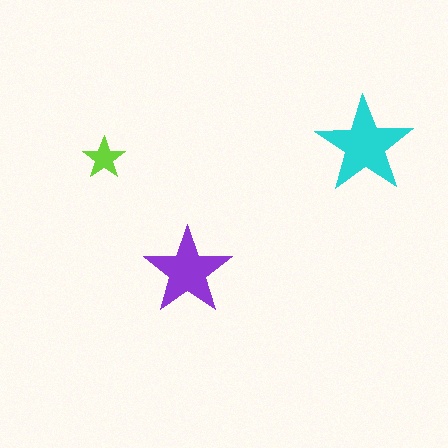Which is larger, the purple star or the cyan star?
The cyan one.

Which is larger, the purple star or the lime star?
The purple one.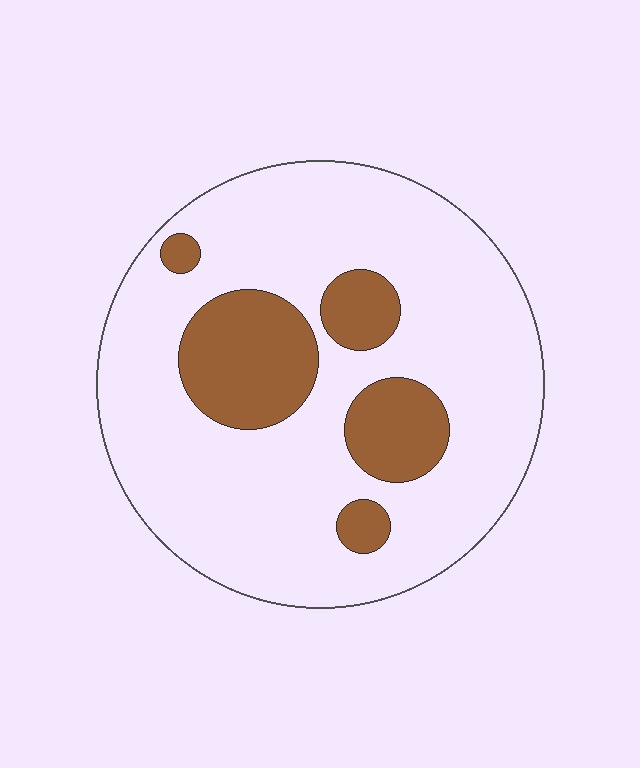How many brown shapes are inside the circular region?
5.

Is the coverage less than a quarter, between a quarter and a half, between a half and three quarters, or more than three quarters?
Less than a quarter.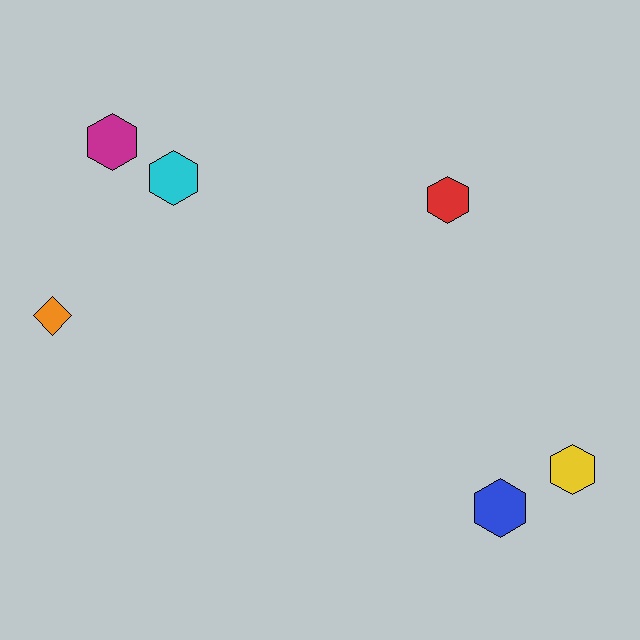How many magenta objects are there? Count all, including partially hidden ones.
There is 1 magenta object.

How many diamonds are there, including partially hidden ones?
There is 1 diamond.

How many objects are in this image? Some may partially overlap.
There are 6 objects.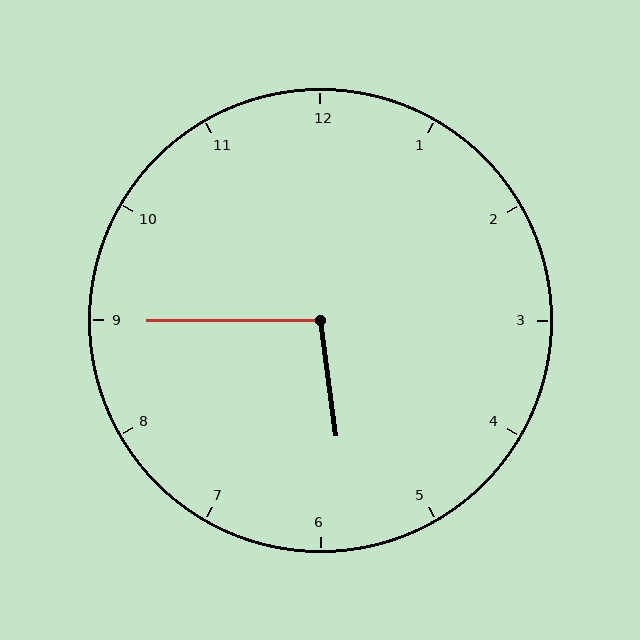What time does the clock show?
5:45.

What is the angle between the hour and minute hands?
Approximately 98 degrees.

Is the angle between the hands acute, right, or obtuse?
It is obtuse.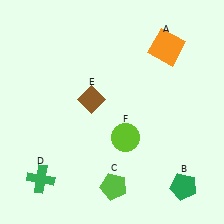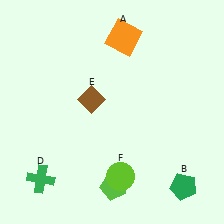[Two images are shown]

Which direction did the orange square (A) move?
The orange square (A) moved left.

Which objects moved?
The objects that moved are: the orange square (A), the lime circle (F).